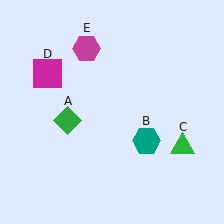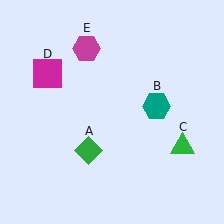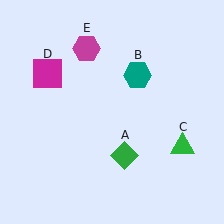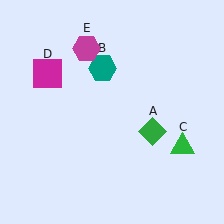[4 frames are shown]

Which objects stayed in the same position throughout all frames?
Green triangle (object C) and magenta square (object D) and magenta hexagon (object E) remained stationary.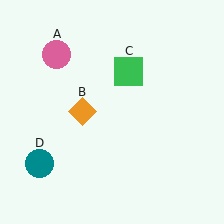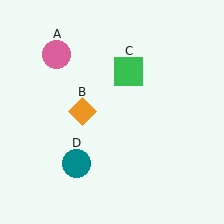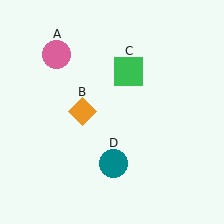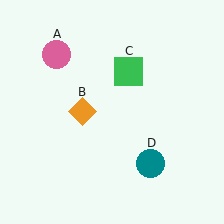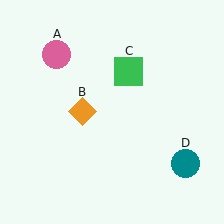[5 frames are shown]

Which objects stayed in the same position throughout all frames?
Pink circle (object A) and orange diamond (object B) and green square (object C) remained stationary.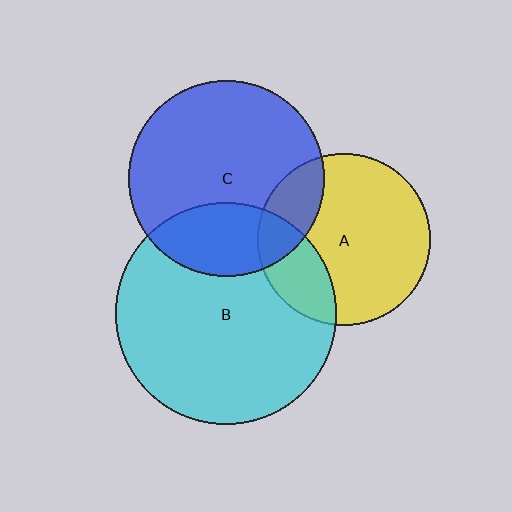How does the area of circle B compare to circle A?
Approximately 1.6 times.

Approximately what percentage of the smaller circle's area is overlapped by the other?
Approximately 25%.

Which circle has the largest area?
Circle B (cyan).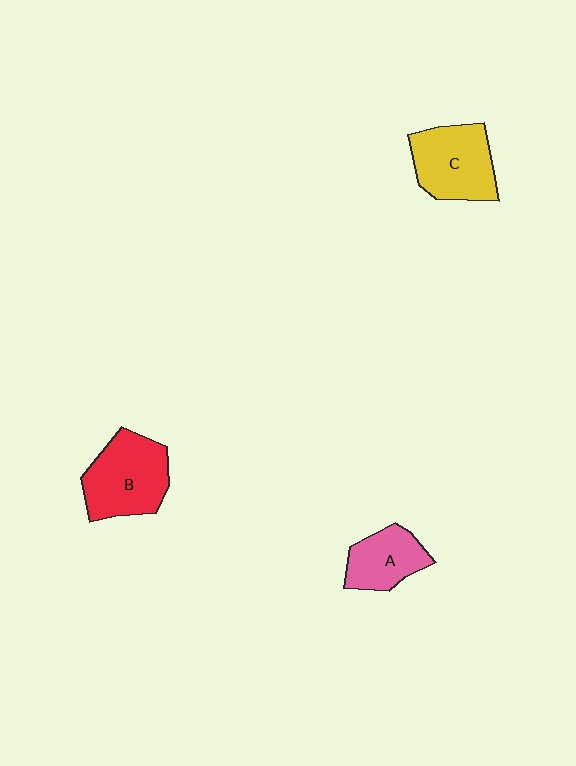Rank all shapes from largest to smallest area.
From largest to smallest: B (red), C (yellow), A (pink).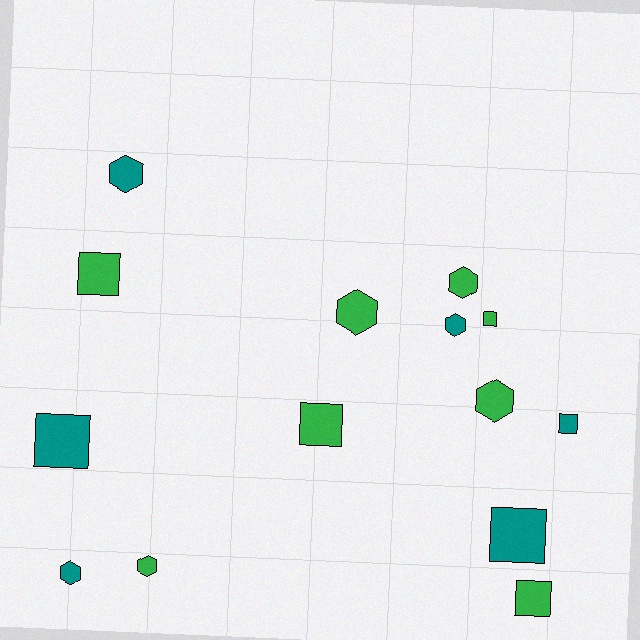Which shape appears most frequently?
Hexagon, with 7 objects.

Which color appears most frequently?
Green, with 8 objects.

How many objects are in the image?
There are 14 objects.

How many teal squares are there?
There are 3 teal squares.